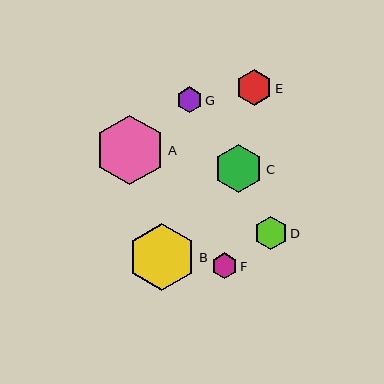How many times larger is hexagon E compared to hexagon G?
Hexagon E is approximately 1.4 times the size of hexagon G.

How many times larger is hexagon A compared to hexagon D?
Hexagon A is approximately 2.1 times the size of hexagon D.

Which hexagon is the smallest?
Hexagon G is the smallest with a size of approximately 26 pixels.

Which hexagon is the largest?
Hexagon A is the largest with a size of approximately 69 pixels.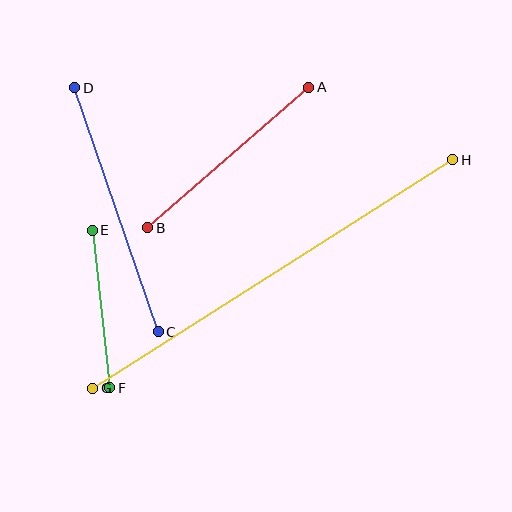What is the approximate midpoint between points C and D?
The midpoint is at approximately (117, 210) pixels.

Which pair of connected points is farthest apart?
Points G and H are farthest apart.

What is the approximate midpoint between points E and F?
The midpoint is at approximately (101, 309) pixels.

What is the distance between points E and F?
The distance is approximately 158 pixels.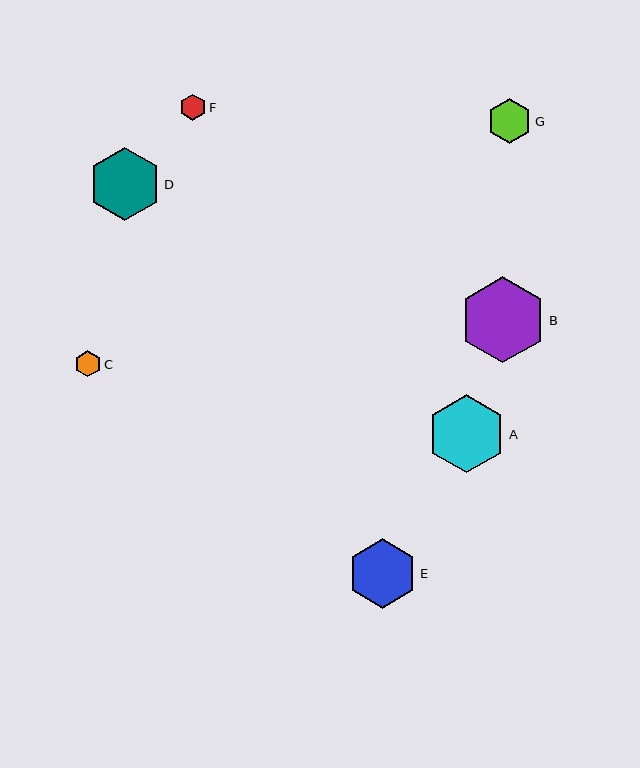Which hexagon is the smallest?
Hexagon C is the smallest with a size of approximately 26 pixels.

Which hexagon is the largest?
Hexagon B is the largest with a size of approximately 86 pixels.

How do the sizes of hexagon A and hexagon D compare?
Hexagon A and hexagon D are approximately the same size.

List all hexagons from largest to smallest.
From largest to smallest: B, A, D, E, G, F, C.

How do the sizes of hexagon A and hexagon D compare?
Hexagon A and hexagon D are approximately the same size.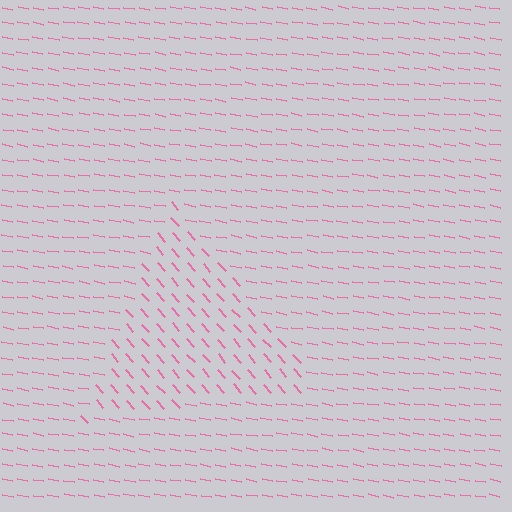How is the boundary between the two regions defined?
The boundary is defined purely by a change in line orientation (approximately 38 degrees difference). All lines are the same color and thickness.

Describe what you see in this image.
The image is filled with small pink line segments. A triangle region in the image has lines oriented differently from the surrounding lines, creating a visible texture boundary.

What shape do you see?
I see a triangle.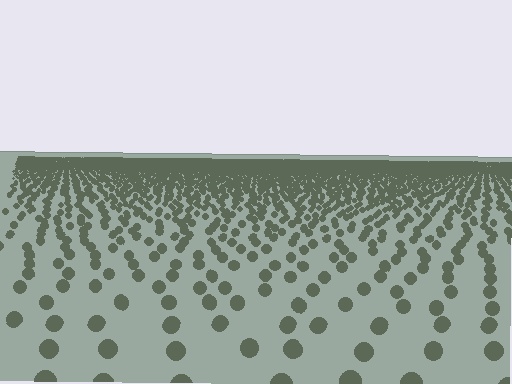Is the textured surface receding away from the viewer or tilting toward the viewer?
The surface is receding away from the viewer. Texture elements get smaller and denser toward the top.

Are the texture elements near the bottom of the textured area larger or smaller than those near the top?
Larger. Near the bottom, elements are closer to the viewer and appear at a bigger on-screen size.